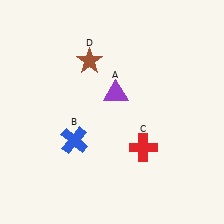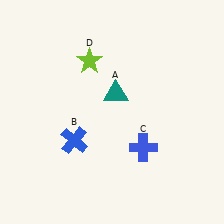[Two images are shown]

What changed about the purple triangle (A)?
In Image 1, A is purple. In Image 2, it changed to teal.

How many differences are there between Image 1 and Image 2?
There are 3 differences between the two images.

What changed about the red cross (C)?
In Image 1, C is red. In Image 2, it changed to blue.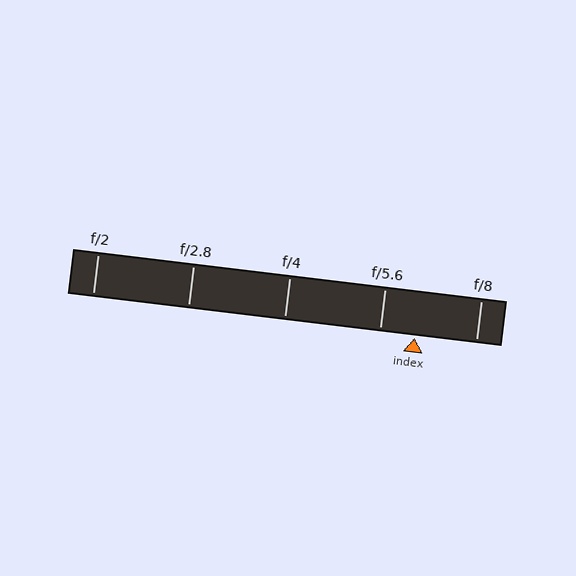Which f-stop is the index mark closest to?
The index mark is closest to f/5.6.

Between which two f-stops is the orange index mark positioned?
The index mark is between f/5.6 and f/8.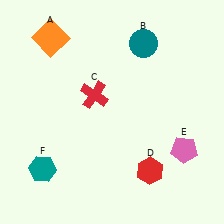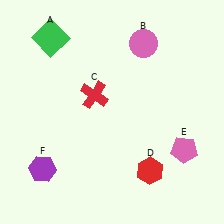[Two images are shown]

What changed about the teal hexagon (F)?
In Image 1, F is teal. In Image 2, it changed to purple.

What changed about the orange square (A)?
In Image 1, A is orange. In Image 2, it changed to green.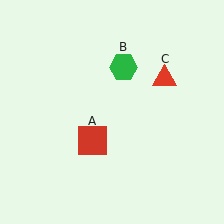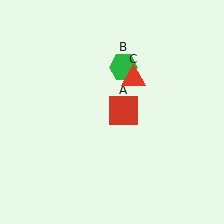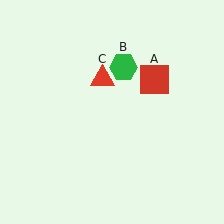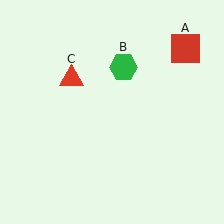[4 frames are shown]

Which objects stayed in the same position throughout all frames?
Green hexagon (object B) remained stationary.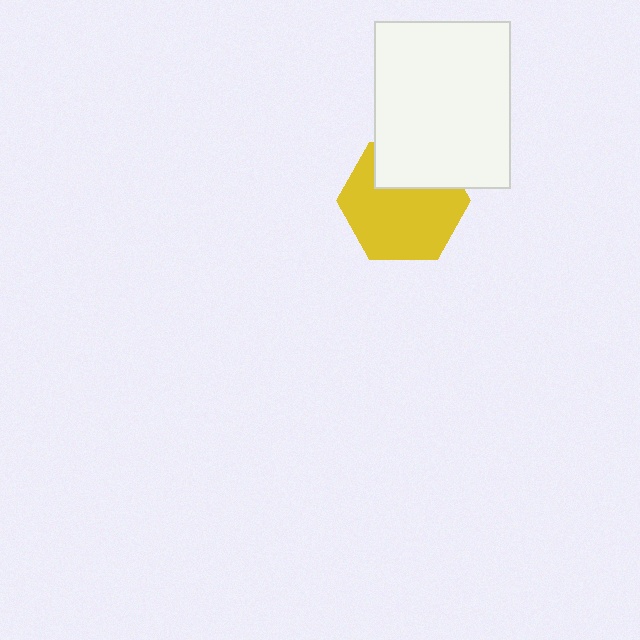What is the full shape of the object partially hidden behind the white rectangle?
The partially hidden object is a yellow hexagon.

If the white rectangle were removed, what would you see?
You would see the complete yellow hexagon.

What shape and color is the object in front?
The object in front is a white rectangle.